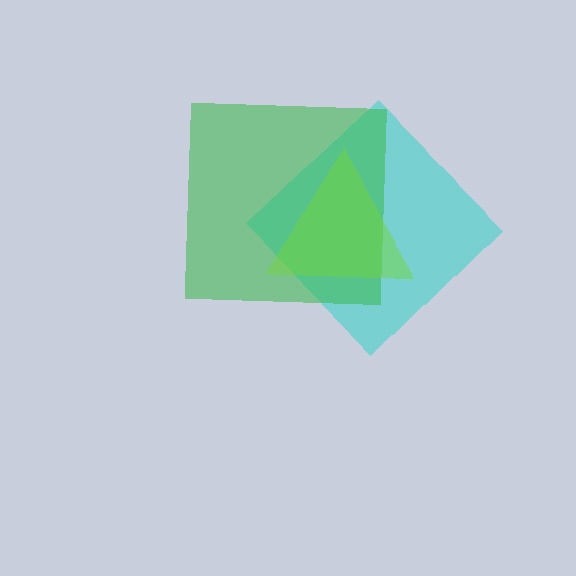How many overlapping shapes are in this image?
There are 3 overlapping shapes in the image.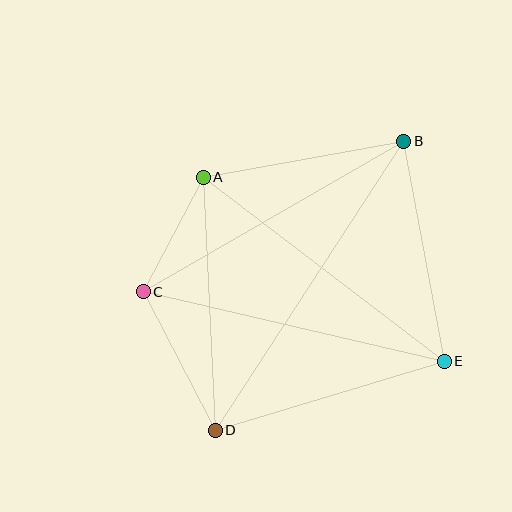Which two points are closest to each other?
Points A and C are closest to each other.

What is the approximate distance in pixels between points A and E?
The distance between A and E is approximately 304 pixels.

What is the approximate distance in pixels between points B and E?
The distance between B and E is approximately 224 pixels.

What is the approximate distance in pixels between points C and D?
The distance between C and D is approximately 156 pixels.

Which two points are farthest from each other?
Points B and D are farthest from each other.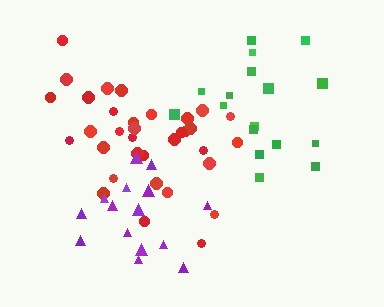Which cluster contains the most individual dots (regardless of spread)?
Red (34).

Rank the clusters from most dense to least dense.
red, purple, green.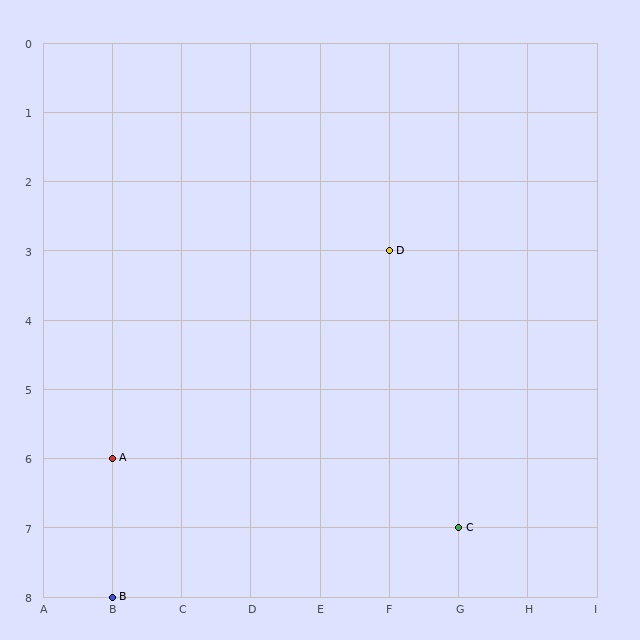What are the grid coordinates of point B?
Point B is at grid coordinates (B, 8).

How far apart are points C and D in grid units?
Points C and D are 1 column and 4 rows apart (about 4.1 grid units diagonally).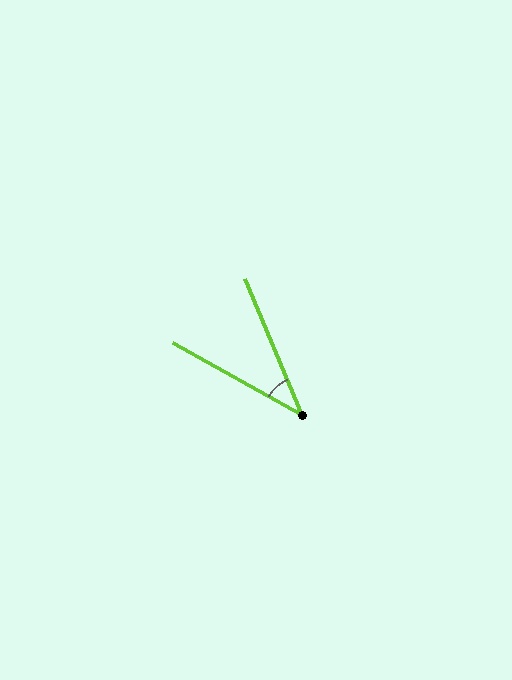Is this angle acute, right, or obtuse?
It is acute.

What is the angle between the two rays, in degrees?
Approximately 38 degrees.